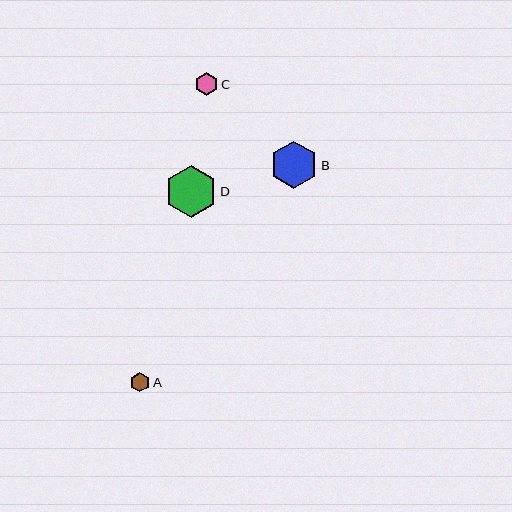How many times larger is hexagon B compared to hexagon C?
Hexagon B is approximately 2.0 times the size of hexagon C.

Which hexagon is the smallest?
Hexagon A is the smallest with a size of approximately 19 pixels.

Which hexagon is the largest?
Hexagon D is the largest with a size of approximately 52 pixels.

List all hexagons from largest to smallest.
From largest to smallest: D, B, C, A.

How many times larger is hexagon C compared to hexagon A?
Hexagon C is approximately 1.2 times the size of hexagon A.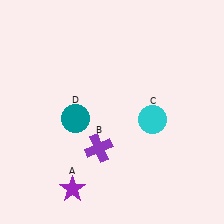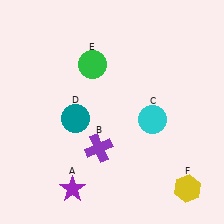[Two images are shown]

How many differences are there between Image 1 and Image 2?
There are 2 differences between the two images.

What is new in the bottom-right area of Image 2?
A yellow hexagon (F) was added in the bottom-right area of Image 2.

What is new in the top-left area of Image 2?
A green circle (E) was added in the top-left area of Image 2.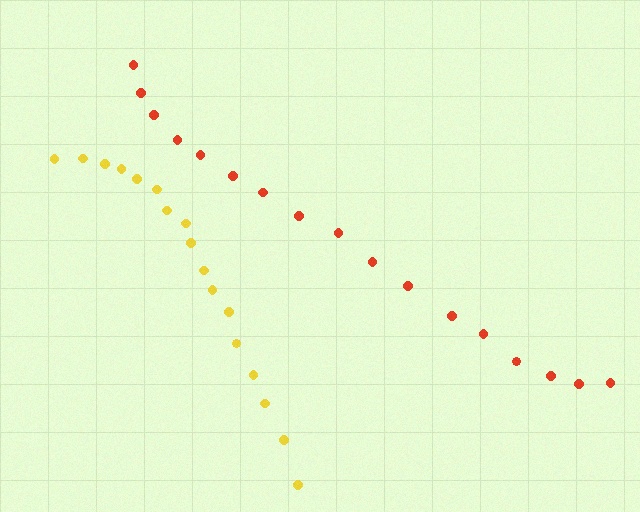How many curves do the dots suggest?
There are 2 distinct paths.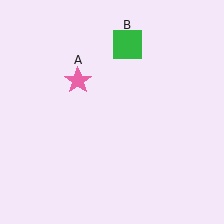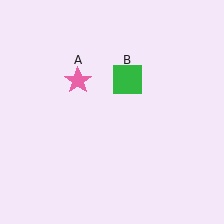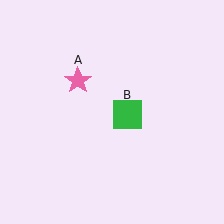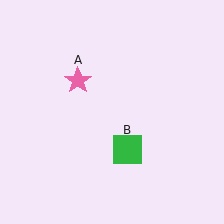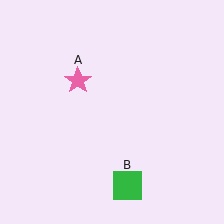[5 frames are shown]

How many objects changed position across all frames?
1 object changed position: green square (object B).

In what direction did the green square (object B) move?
The green square (object B) moved down.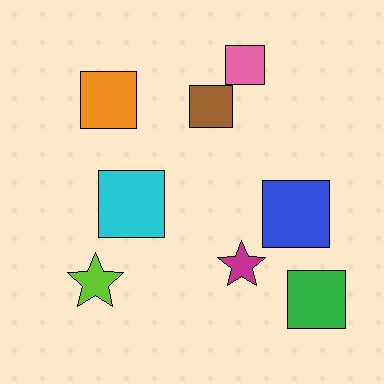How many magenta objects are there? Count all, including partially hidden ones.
There is 1 magenta object.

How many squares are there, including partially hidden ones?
There are 6 squares.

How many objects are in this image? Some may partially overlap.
There are 8 objects.